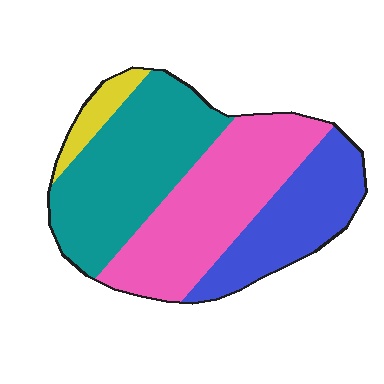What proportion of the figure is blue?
Blue covers 23% of the figure.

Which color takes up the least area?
Yellow, at roughly 5%.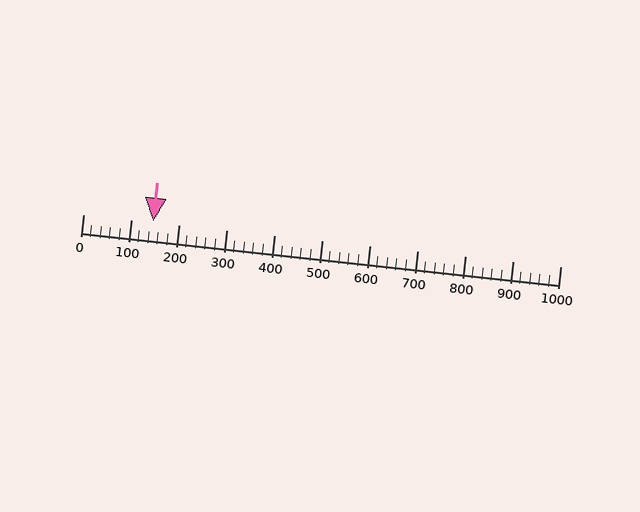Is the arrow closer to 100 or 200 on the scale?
The arrow is closer to 100.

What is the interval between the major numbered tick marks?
The major tick marks are spaced 100 units apart.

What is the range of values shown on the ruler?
The ruler shows values from 0 to 1000.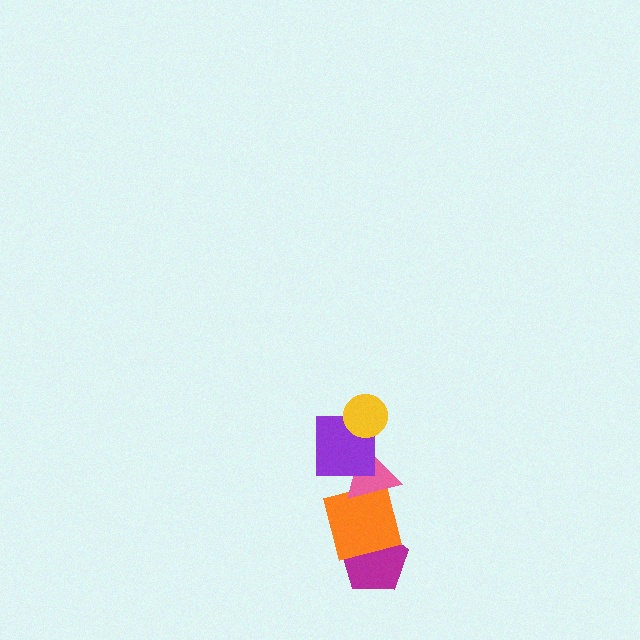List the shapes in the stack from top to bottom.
From top to bottom: the yellow circle, the purple square, the pink triangle, the orange square, the magenta pentagon.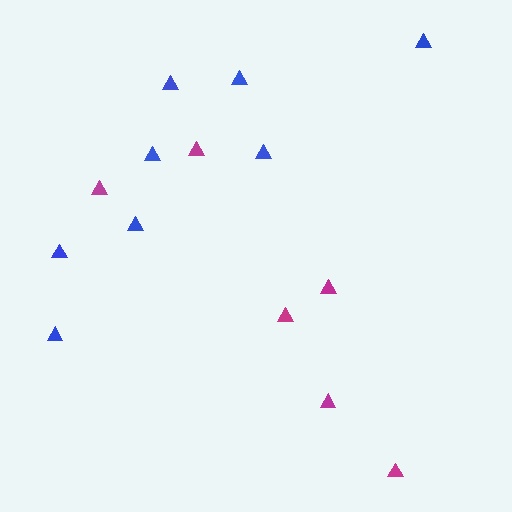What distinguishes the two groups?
There are 2 groups: one group of blue triangles (8) and one group of magenta triangles (6).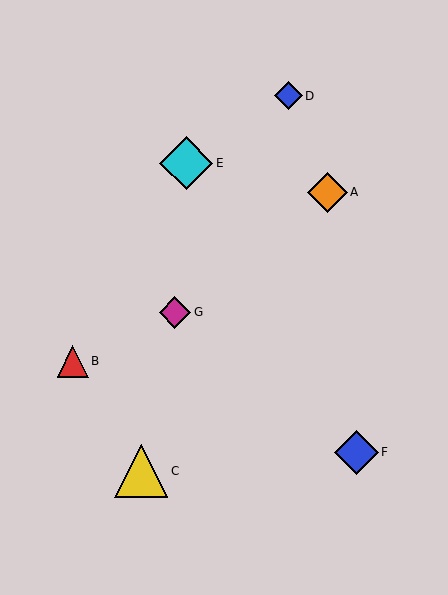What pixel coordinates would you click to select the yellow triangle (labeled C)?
Click at (141, 471) to select the yellow triangle C.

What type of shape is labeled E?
Shape E is a cyan diamond.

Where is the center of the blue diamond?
The center of the blue diamond is at (356, 452).